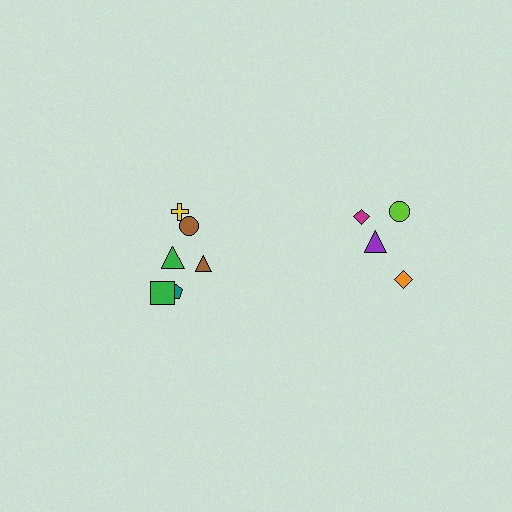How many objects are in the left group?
There are 6 objects.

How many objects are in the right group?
There are 4 objects.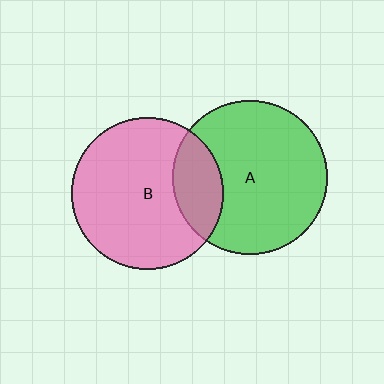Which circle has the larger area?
Circle A (green).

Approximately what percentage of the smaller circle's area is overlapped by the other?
Approximately 20%.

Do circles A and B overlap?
Yes.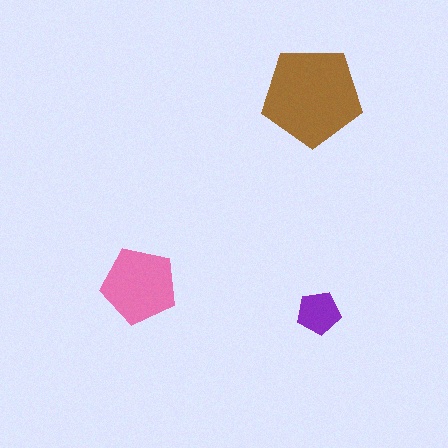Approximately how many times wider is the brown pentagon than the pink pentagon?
About 1.5 times wider.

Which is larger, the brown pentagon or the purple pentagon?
The brown one.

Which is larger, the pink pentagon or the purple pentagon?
The pink one.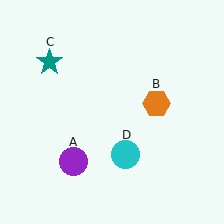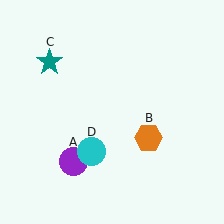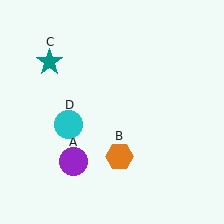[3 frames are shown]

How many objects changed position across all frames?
2 objects changed position: orange hexagon (object B), cyan circle (object D).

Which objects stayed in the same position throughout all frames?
Purple circle (object A) and teal star (object C) remained stationary.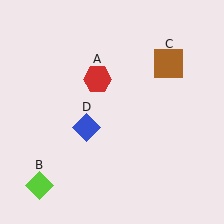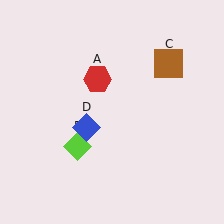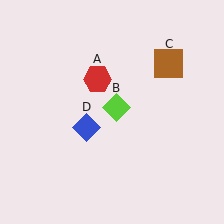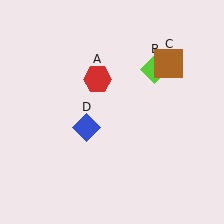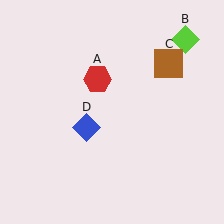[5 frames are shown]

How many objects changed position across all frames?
1 object changed position: lime diamond (object B).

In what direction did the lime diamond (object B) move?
The lime diamond (object B) moved up and to the right.